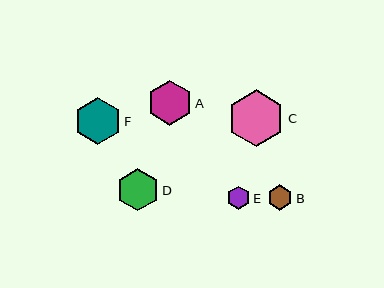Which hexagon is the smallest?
Hexagon E is the smallest with a size of approximately 23 pixels.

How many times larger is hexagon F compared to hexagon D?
Hexagon F is approximately 1.1 times the size of hexagon D.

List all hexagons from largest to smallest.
From largest to smallest: C, F, A, D, B, E.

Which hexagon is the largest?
Hexagon C is the largest with a size of approximately 57 pixels.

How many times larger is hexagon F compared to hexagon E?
Hexagon F is approximately 2.0 times the size of hexagon E.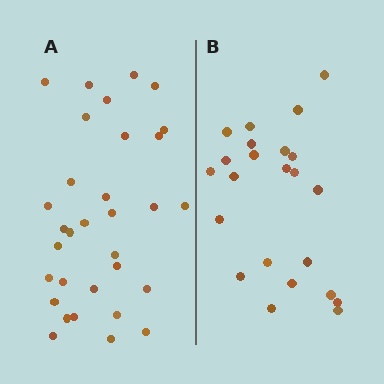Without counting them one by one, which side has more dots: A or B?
Region A (the left region) has more dots.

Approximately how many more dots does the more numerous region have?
Region A has roughly 8 or so more dots than region B.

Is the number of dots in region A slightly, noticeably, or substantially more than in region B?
Region A has noticeably more, but not dramatically so. The ratio is roughly 1.4 to 1.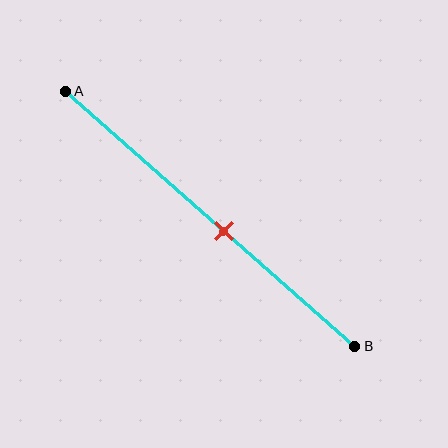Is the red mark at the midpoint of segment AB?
No, the mark is at about 55% from A, not at the 50% midpoint.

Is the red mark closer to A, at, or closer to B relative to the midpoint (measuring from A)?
The red mark is closer to point B than the midpoint of segment AB.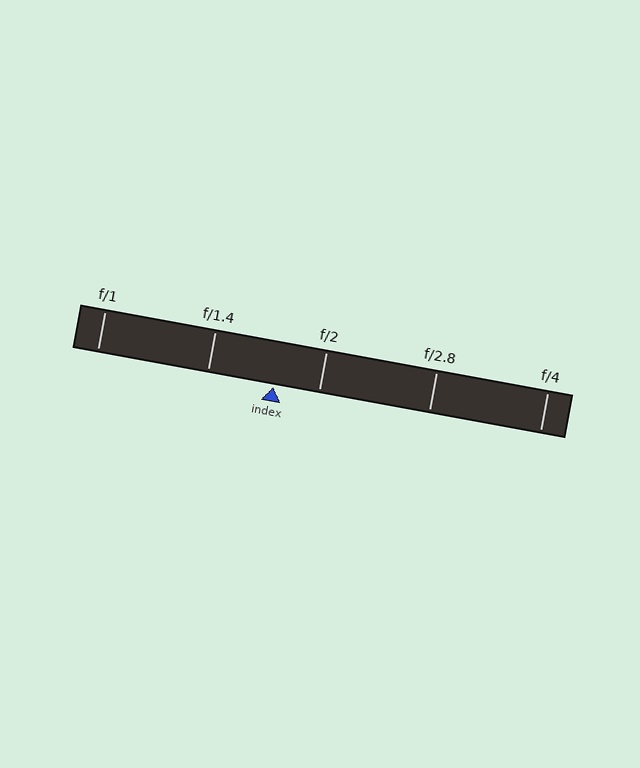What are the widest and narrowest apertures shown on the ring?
The widest aperture shown is f/1 and the narrowest is f/4.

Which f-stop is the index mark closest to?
The index mark is closest to f/2.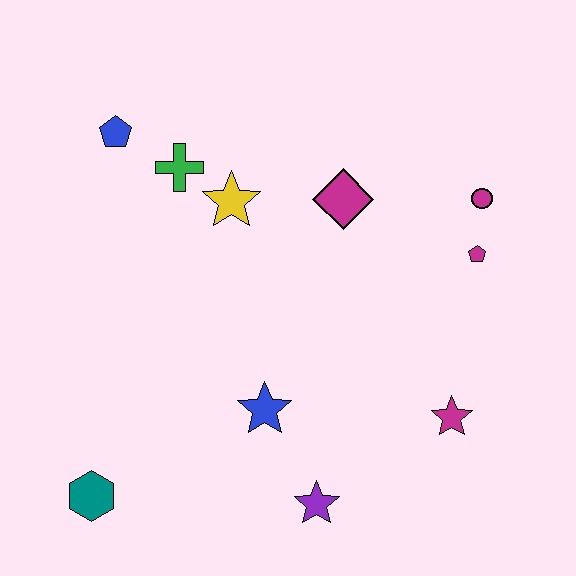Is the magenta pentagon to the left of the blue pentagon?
No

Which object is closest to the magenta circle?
The magenta pentagon is closest to the magenta circle.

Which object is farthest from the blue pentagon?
The magenta star is farthest from the blue pentagon.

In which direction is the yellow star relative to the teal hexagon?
The yellow star is above the teal hexagon.